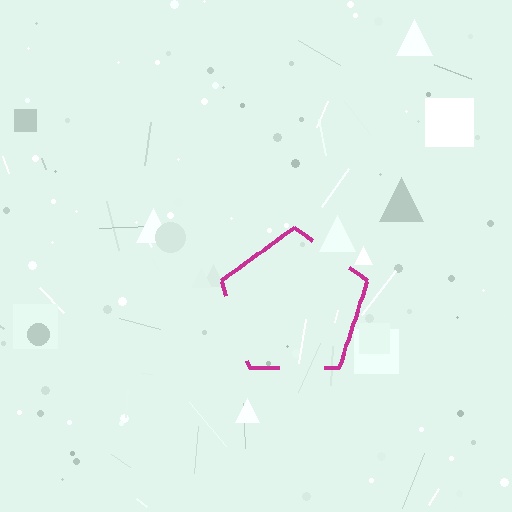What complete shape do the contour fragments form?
The contour fragments form a pentagon.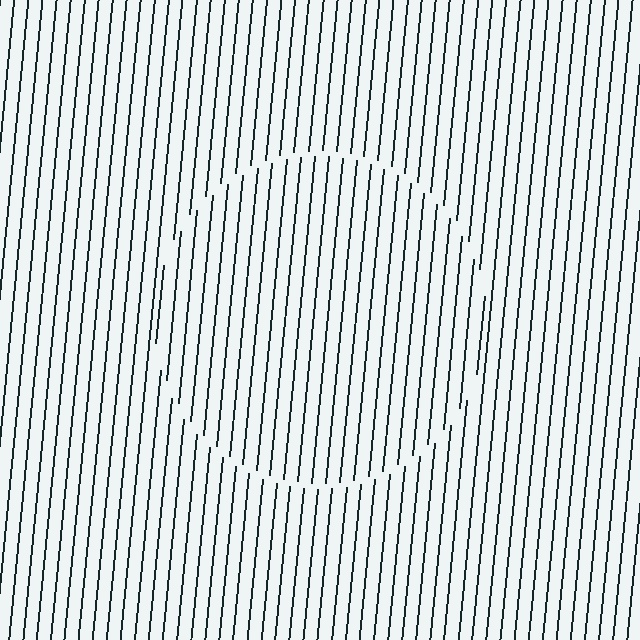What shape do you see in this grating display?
An illusory circle. The interior of the shape contains the same grating, shifted by half a period — the contour is defined by the phase discontinuity where line-ends from the inner and outer gratings abut.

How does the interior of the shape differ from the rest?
The interior of the shape contains the same grating, shifted by half a period — the contour is defined by the phase discontinuity where line-ends from the inner and outer gratings abut.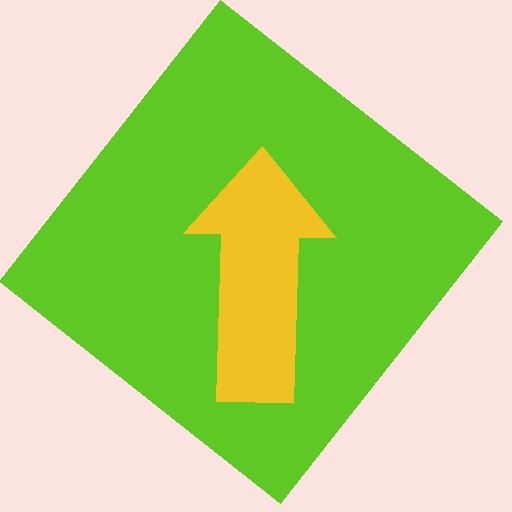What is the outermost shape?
The lime diamond.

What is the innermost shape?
The yellow arrow.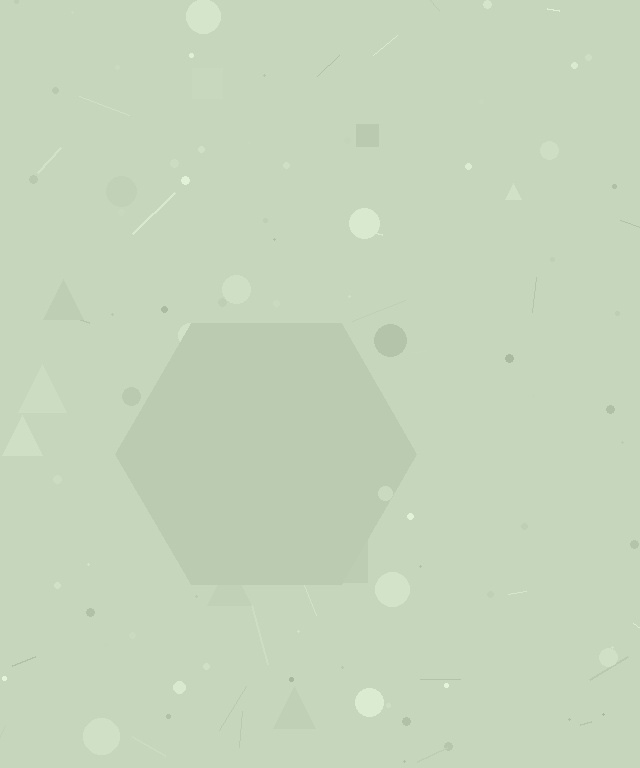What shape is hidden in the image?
A hexagon is hidden in the image.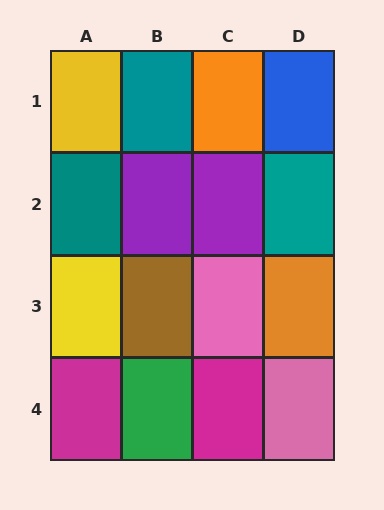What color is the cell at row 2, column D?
Teal.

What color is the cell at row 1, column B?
Teal.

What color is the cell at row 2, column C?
Purple.